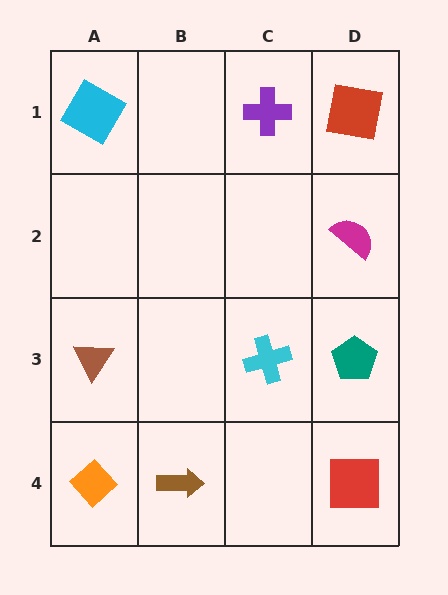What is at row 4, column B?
A brown arrow.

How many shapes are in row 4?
3 shapes.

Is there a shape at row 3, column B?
No, that cell is empty.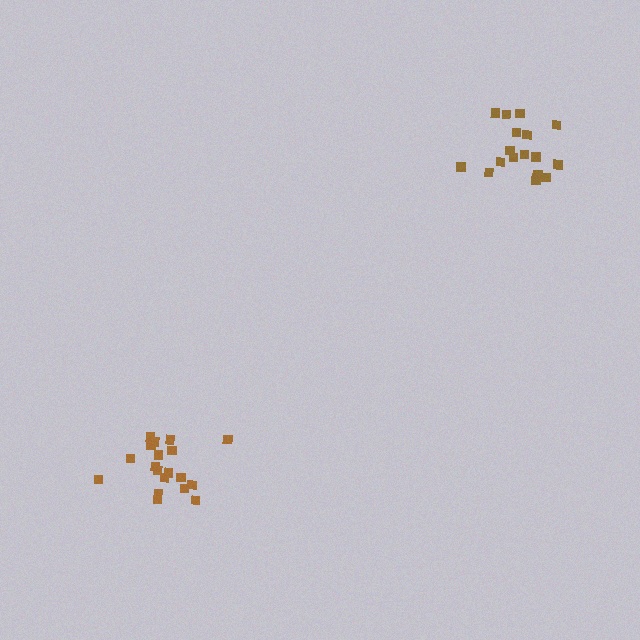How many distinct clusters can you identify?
There are 2 distinct clusters.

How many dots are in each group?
Group 1: 19 dots, Group 2: 17 dots (36 total).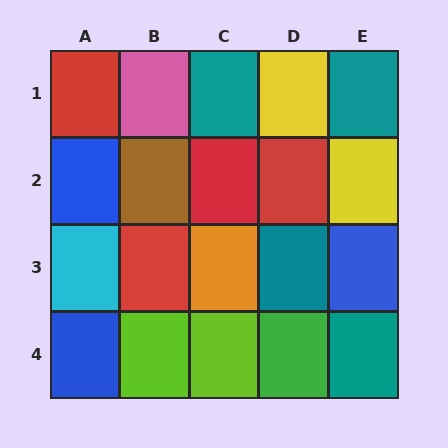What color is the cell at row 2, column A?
Blue.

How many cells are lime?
2 cells are lime.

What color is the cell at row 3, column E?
Blue.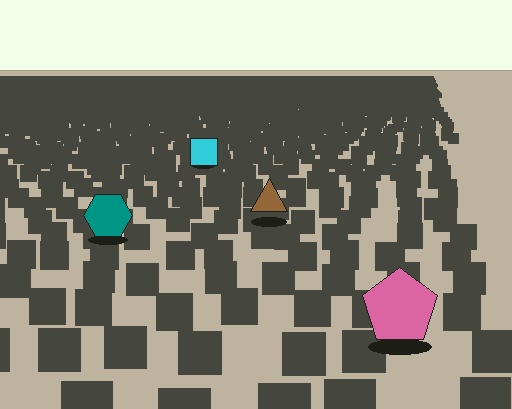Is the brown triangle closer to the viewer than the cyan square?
Yes. The brown triangle is closer — you can tell from the texture gradient: the ground texture is coarser near it.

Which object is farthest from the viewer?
The cyan square is farthest from the viewer. It appears smaller and the ground texture around it is denser.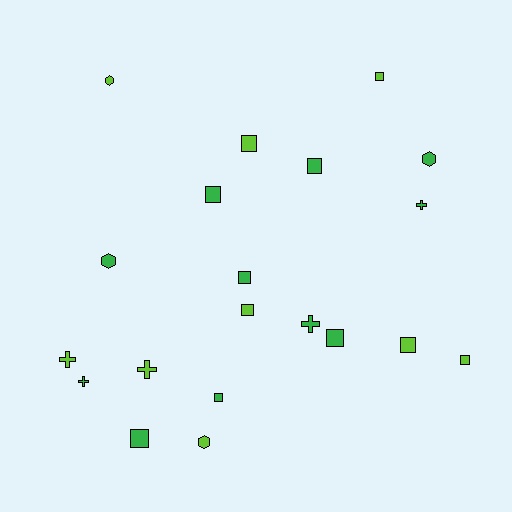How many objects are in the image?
There are 20 objects.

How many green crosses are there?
There are 3 green crosses.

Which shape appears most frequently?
Square, with 11 objects.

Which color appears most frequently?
Green, with 11 objects.